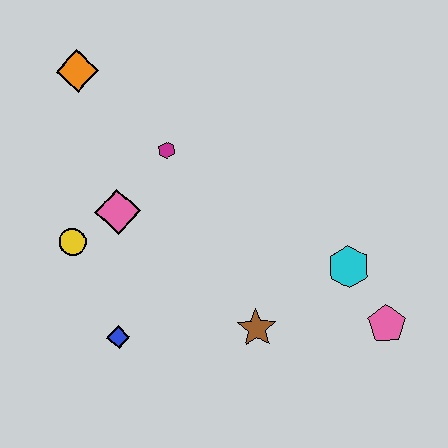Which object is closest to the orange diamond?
The magenta hexagon is closest to the orange diamond.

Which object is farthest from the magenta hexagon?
The pink pentagon is farthest from the magenta hexagon.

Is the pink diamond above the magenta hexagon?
No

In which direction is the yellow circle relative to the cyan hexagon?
The yellow circle is to the left of the cyan hexagon.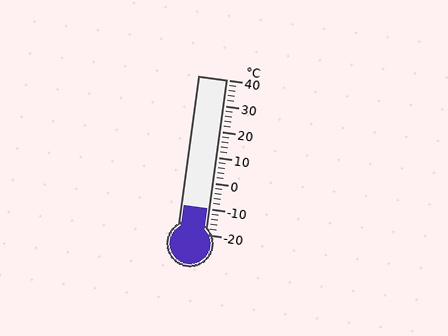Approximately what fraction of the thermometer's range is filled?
The thermometer is filled to approximately 15% of its range.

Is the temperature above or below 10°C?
The temperature is below 10°C.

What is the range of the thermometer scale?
The thermometer scale ranges from -20°C to 40°C.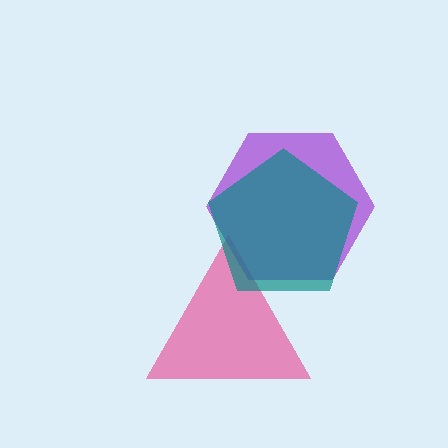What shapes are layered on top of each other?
The layered shapes are: a pink triangle, a purple hexagon, a teal pentagon.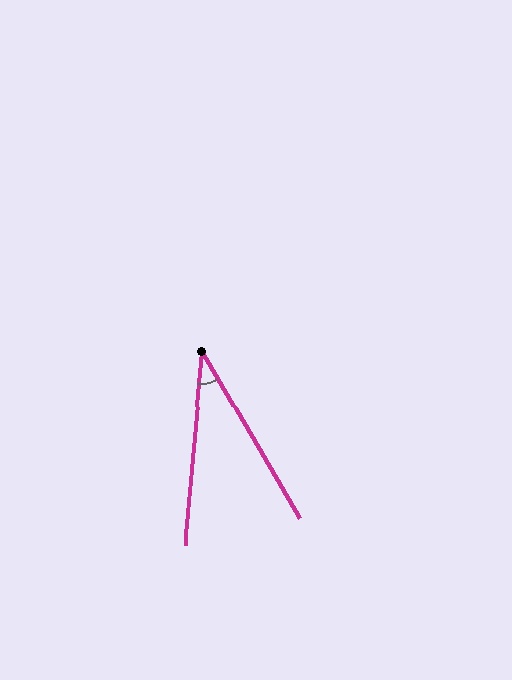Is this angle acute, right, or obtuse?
It is acute.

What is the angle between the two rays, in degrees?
Approximately 36 degrees.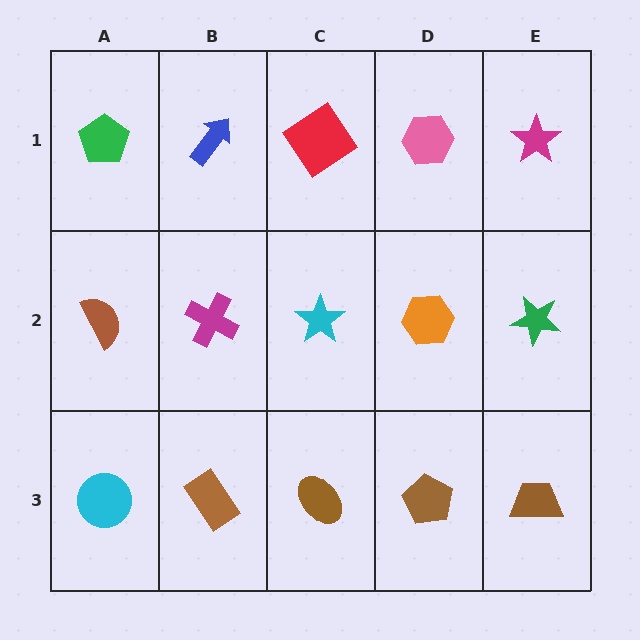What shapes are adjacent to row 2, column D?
A pink hexagon (row 1, column D), a brown pentagon (row 3, column D), a cyan star (row 2, column C), a green star (row 2, column E).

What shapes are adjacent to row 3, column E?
A green star (row 2, column E), a brown pentagon (row 3, column D).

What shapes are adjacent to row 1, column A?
A brown semicircle (row 2, column A), a blue arrow (row 1, column B).